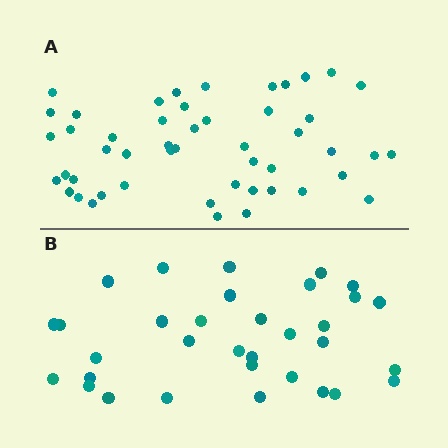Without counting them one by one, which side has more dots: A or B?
Region A (the top region) has more dots.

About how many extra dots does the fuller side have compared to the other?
Region A has approximately 15 more dots than region B.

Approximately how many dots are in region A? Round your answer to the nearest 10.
About 50 dots. (The exact count is 49, which rounds to 50.)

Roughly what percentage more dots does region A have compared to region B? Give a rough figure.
About 50% more.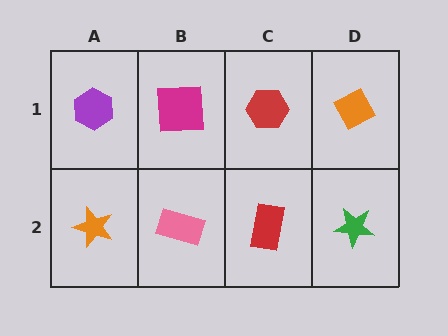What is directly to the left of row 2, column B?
An orange star.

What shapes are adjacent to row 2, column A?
A purple hexagon (row 1, column A), a pink rectangle (row 2, column B).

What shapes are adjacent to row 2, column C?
A red hexagon (row 1, column C), a pink rectangle (row 2, column B), a green star (row 2, column D).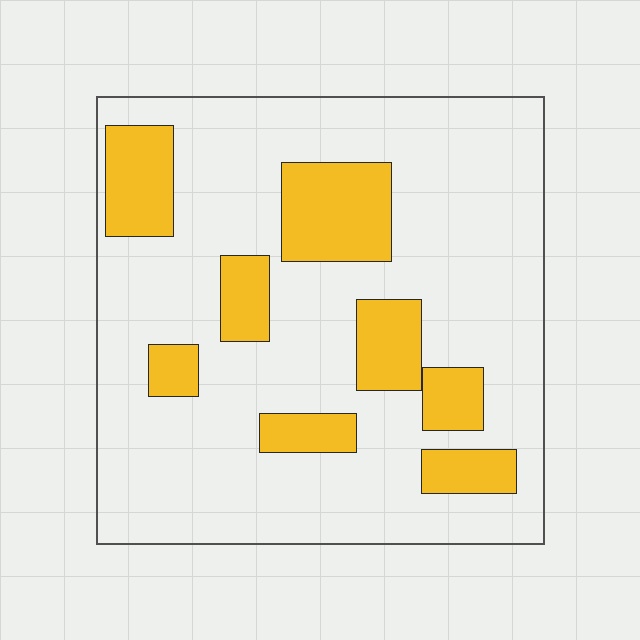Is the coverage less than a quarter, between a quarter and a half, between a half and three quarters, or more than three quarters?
Less than a quarter.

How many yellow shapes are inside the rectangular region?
8.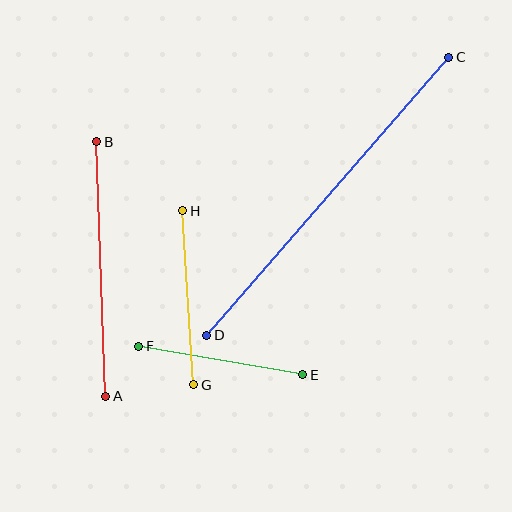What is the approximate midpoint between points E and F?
The midpoint is at approximately (221, 360) pixels.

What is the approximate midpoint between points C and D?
The midpoint is at approximately (328, 196) pixels.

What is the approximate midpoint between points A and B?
The midpoint is at approximately (101, 269) pixels.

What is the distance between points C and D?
The distance is approximately 368 pixels.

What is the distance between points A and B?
The distance is approximately 254 pixels.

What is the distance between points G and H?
The distance is approximately 174 pixels.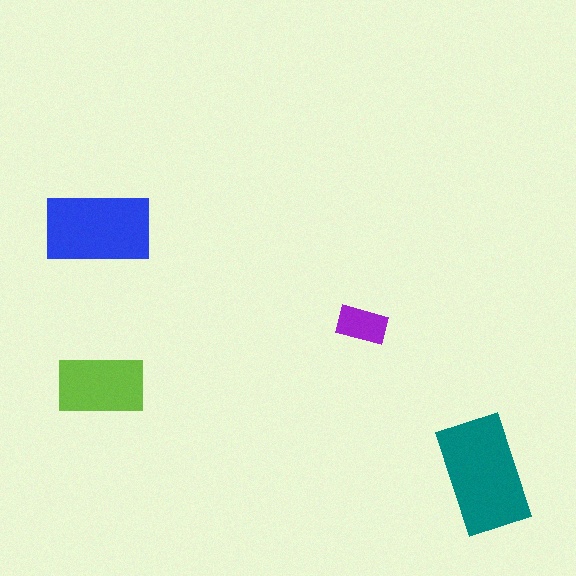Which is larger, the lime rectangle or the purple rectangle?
The lime one.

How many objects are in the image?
There are 4 objects in the image.